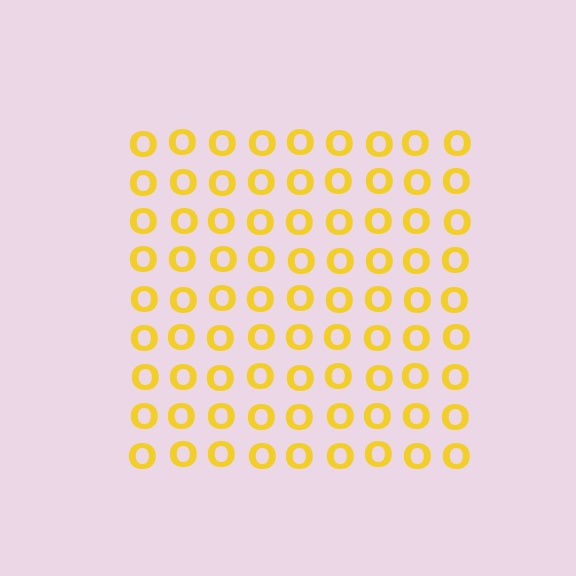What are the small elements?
The small elements are letter O's.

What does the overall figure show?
The overall figure shows a square.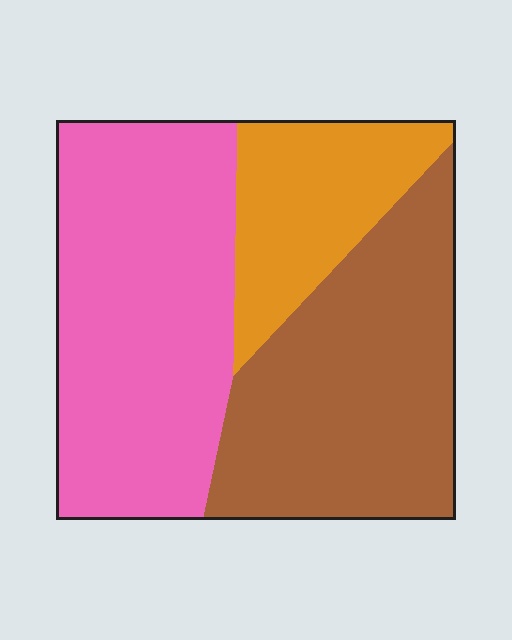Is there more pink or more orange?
Pink.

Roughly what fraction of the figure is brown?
Brown covers roughly 40% of the figure.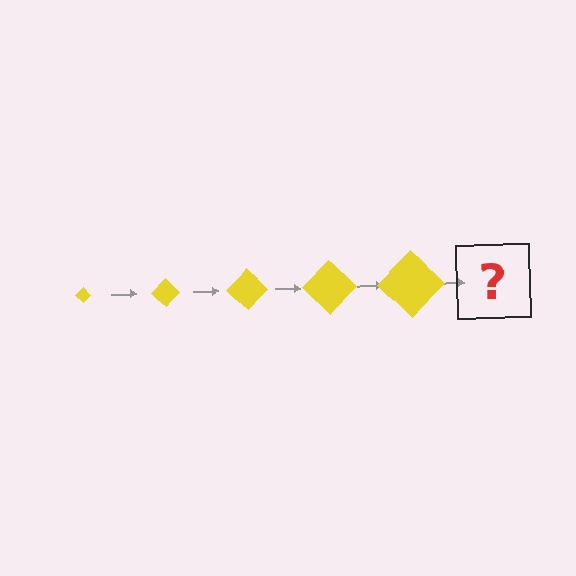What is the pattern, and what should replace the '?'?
The pattern is that the diamond gets progressively larger each step. The '?' should be a yellow diamond, larger than the previous one.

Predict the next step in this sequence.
The next step is a yellow diamond, larger than the previous one.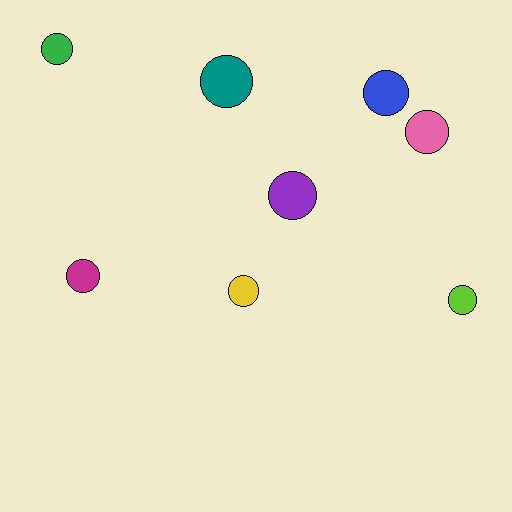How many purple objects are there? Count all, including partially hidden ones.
There is 1 purple object.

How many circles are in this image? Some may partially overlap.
There are 8 circles.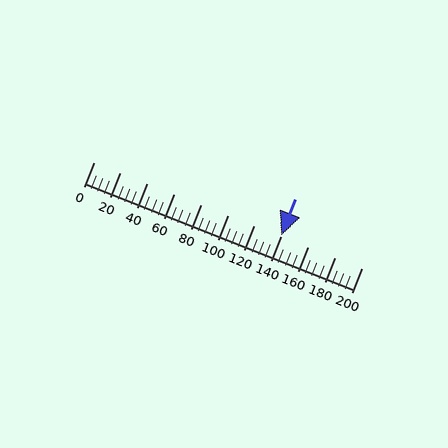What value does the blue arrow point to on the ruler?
The blue arrow points to approximately 140.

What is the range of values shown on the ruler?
The ruler shows values from 0 to 200.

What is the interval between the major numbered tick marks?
The major tick marks are spaced 20 units apart.